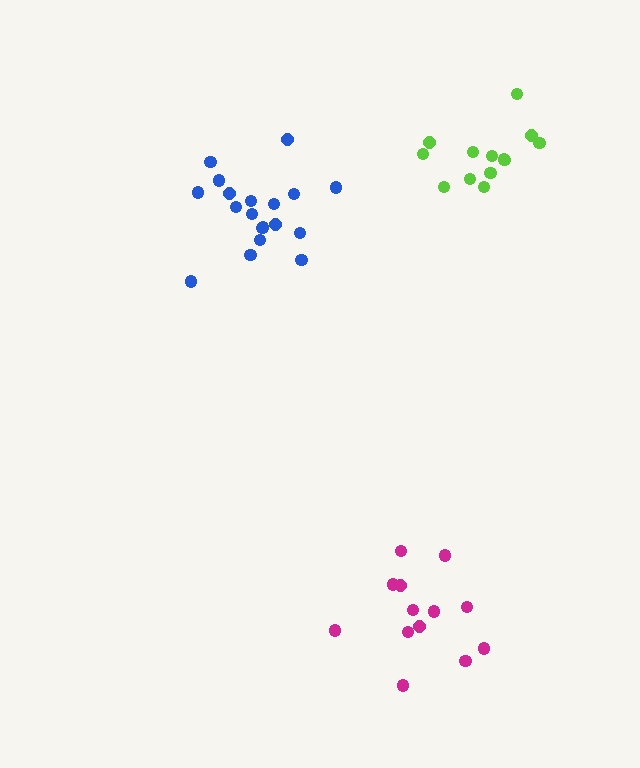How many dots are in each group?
Group 1: 13 dots, Group 2: 19 dots, Group 3: 13 dots (45 total).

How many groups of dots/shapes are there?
There are 3 groups.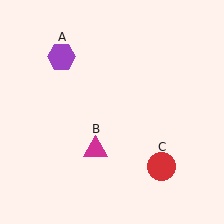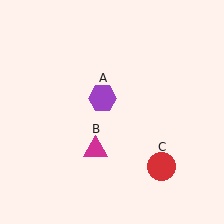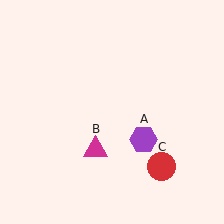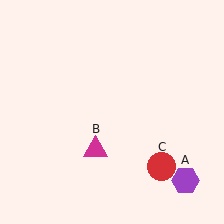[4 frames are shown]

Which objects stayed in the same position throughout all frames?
Magenta triangle (object B) and red circle (object C) remained stationary.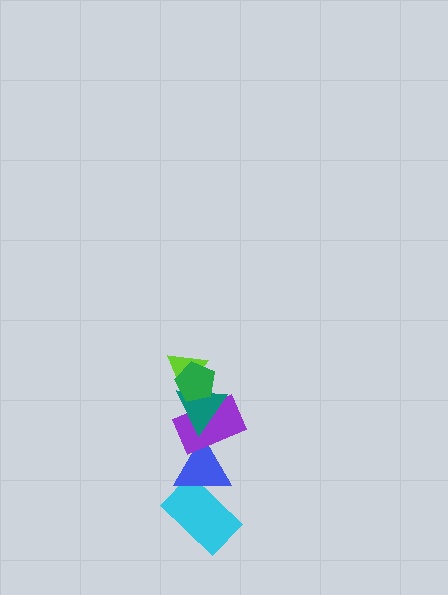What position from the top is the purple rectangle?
The purple rectangle is 4th from the top.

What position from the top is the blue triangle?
The blue triangle is 5th from the top.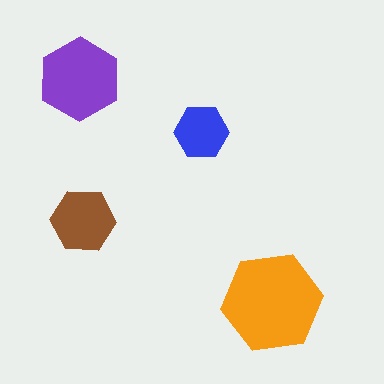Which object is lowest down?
The orange hexagon is bottommost.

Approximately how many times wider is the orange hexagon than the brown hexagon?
About 1.5 times wider.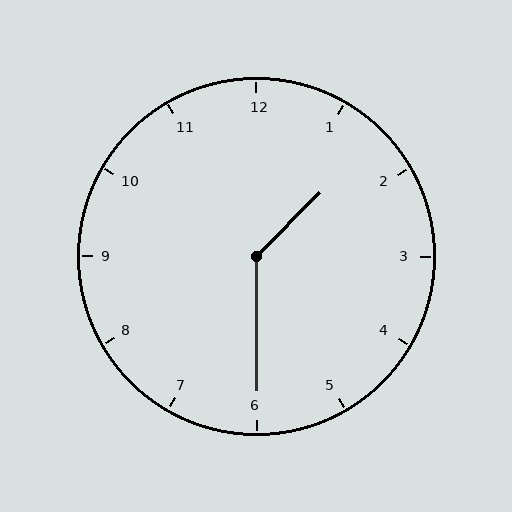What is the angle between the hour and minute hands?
Approximately 135 degrees.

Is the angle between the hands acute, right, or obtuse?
It is obtuse.